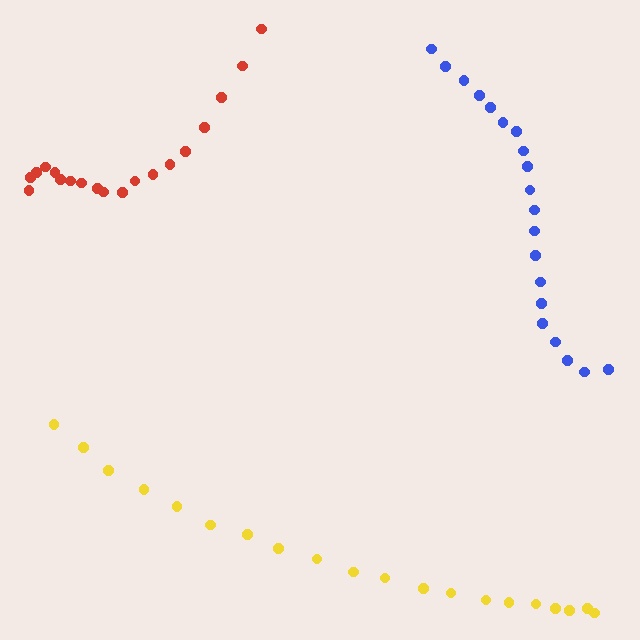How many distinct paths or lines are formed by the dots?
There are 3 distinct paths.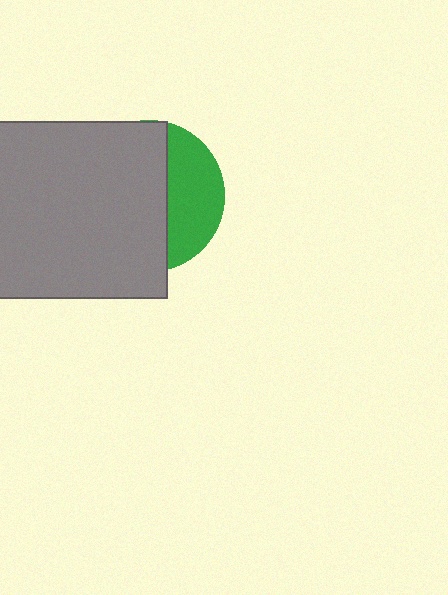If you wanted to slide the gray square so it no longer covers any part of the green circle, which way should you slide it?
Slide it left — that is the most direct way to separate the two shapes.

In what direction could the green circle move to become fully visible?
The green circle could move right. That would shift it out from behind the gray square entirely.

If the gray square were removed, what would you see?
You would see the complete green circle.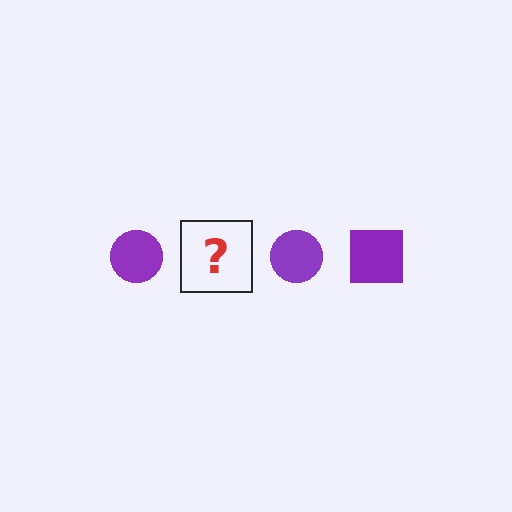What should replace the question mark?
The question mark should be replaced with a purple square.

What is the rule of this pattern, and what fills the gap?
The rule is that the pattern cycles through circle, square shapes in purple. The gap should be filled with a purple square.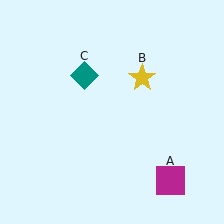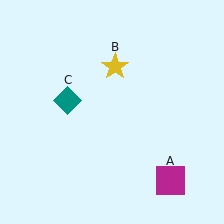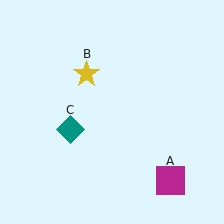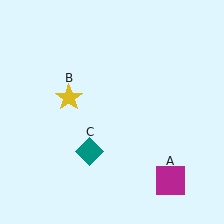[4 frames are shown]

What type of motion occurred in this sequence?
The yellow star (object B), teal diamond (object C) rotated counterclockwise around the center of the scene.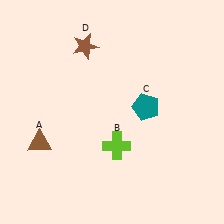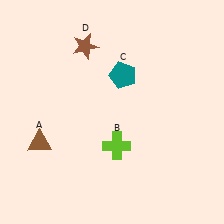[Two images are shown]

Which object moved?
The teal pentagon (C) moved up.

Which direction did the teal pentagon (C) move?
The teal pentagon (C) moved up.